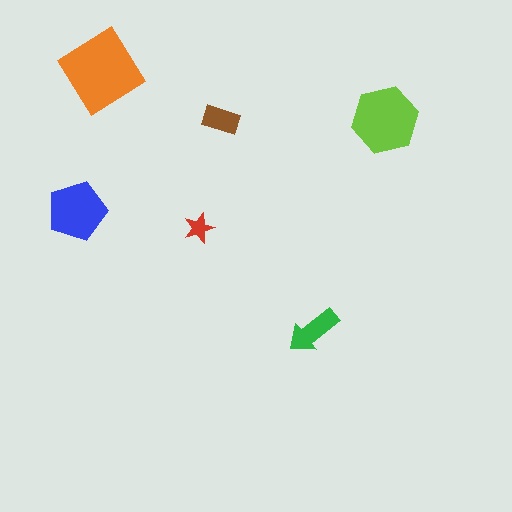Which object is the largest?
The orange diamond.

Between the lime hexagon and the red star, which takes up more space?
The lime hexagon.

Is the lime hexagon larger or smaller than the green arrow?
Larger.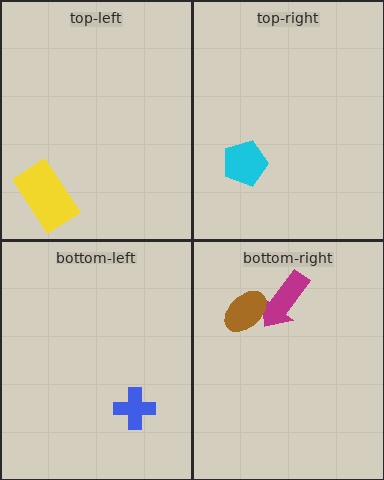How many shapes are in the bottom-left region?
1.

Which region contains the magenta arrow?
The bottom-right region.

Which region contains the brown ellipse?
The bottom-right region.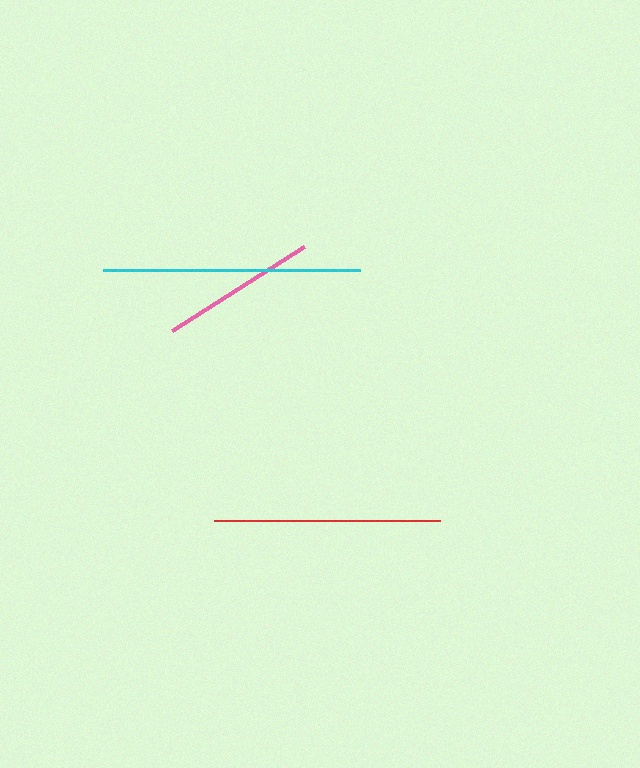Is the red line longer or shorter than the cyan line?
The cyan line is longer than the red line.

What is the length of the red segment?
The red segment is approximately 226 pixels long.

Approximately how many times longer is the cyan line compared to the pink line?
The cyan line is approximately 1.6 times the length of the pink line.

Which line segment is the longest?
The cyan line is the longest at approximately 258 pixels.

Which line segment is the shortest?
The pink line is the shortest at approximately 157 pixels.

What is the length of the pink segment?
The pink segment is approximately 157 pixels long.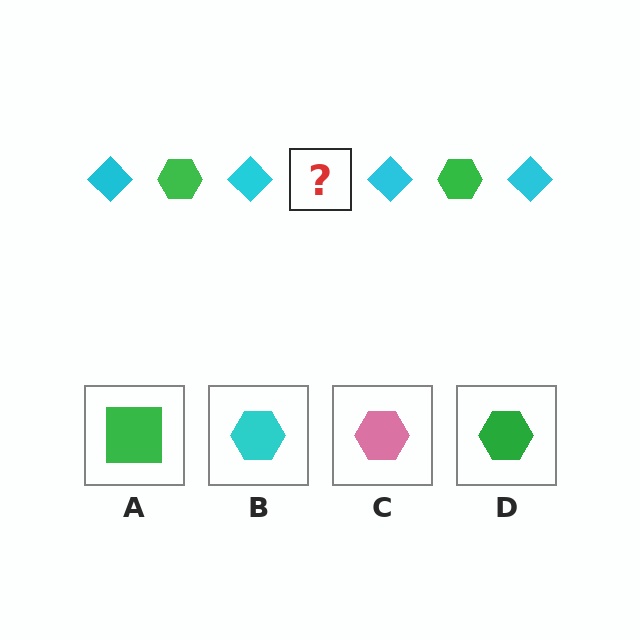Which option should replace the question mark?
Option D.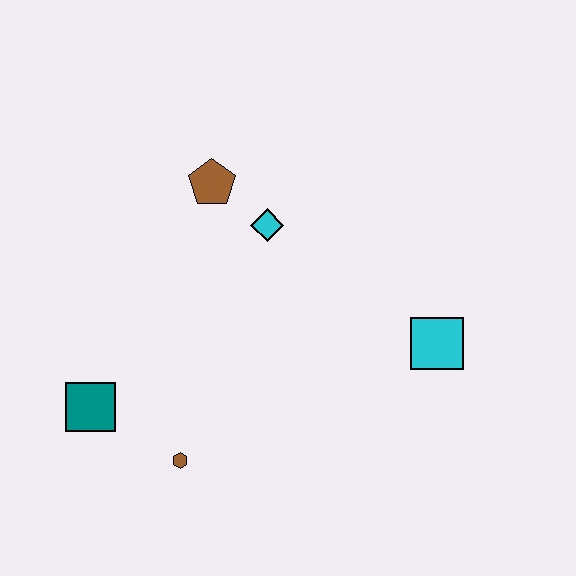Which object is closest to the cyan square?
The cyan diamond is closest to the cyan square.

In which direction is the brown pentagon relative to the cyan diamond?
The brown pentagon is to the left of the cyan diamond.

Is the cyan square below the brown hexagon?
No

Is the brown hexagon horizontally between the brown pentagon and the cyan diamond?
No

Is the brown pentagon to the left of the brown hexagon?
No